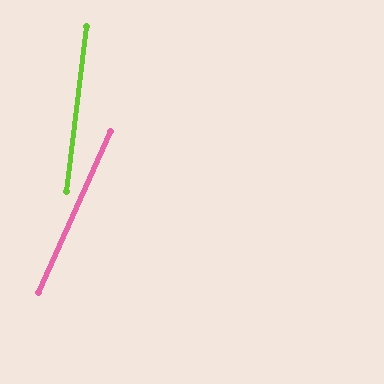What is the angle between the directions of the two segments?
Approximately 17 degrees.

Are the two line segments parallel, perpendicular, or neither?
Neither parallel nor perpendicular — they differ by about 17°.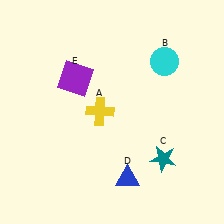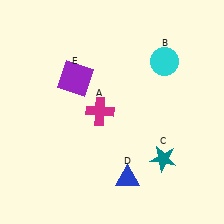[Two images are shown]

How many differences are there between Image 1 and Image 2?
There is 1 difference between the two images.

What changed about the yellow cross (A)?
In Image 1, A is yellow. In Image 2, it changed to magenta.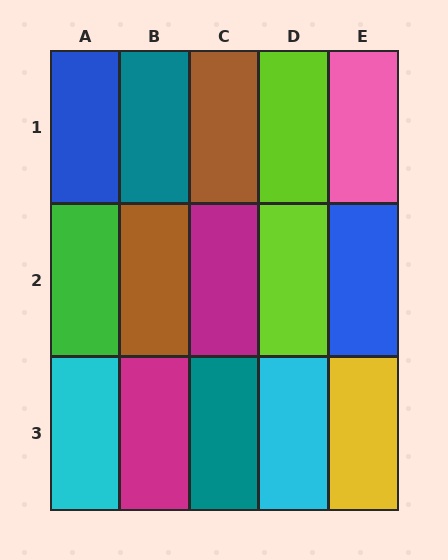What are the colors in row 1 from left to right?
Blue, teal, brown, lime, pink.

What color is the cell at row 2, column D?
Lime.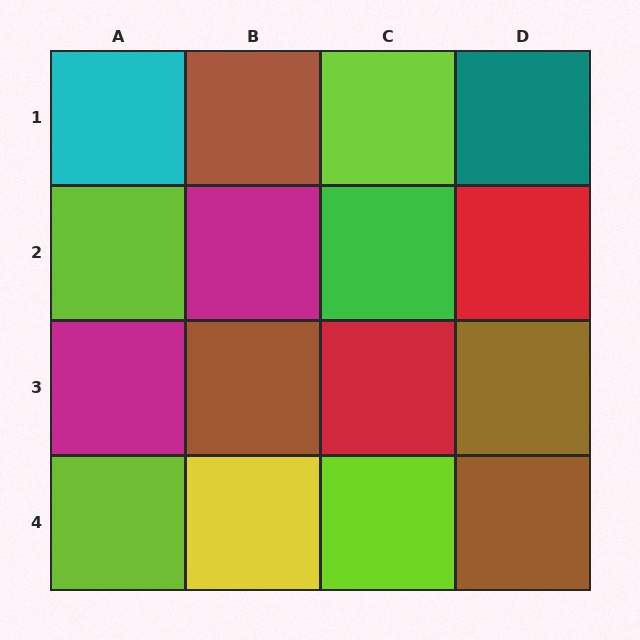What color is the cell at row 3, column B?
Brown.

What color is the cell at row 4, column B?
Yellow.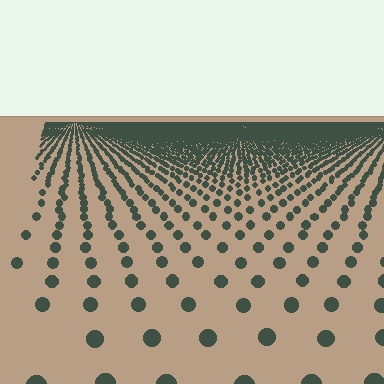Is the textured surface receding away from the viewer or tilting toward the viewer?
The surface is receding away from the viewer. Texture elements get smaller and denser toward the top.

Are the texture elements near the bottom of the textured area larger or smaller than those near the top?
Larger. Near the bottom, elements are closer to the viewer and appear at a bigger on-screen size.